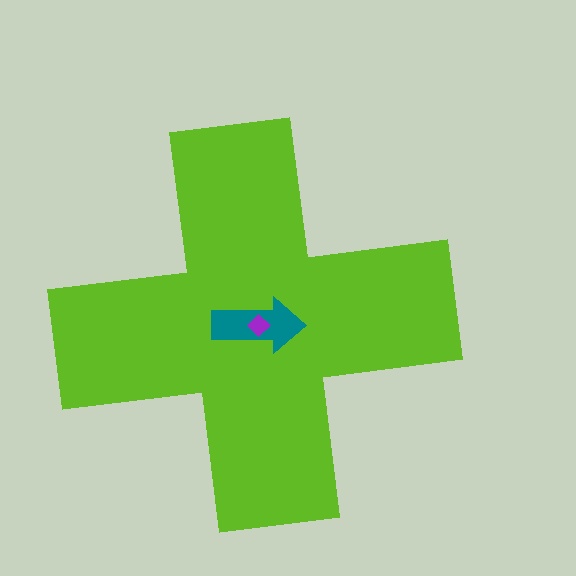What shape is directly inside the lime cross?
The teal arrow.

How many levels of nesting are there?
3.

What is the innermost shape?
The purple diamond.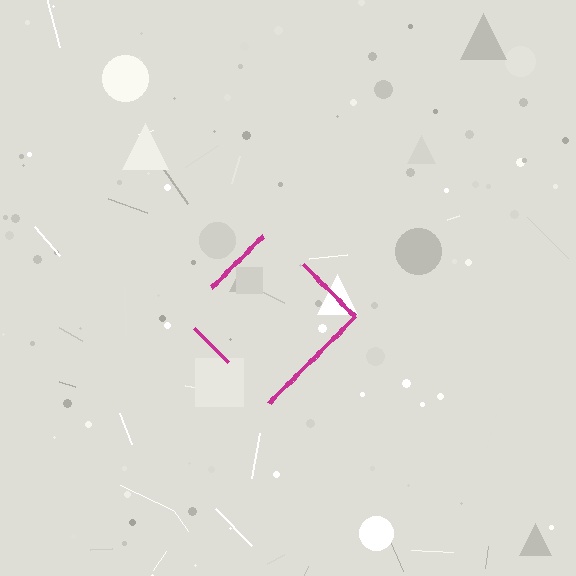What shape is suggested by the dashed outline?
The dashed outline suggests a diamond.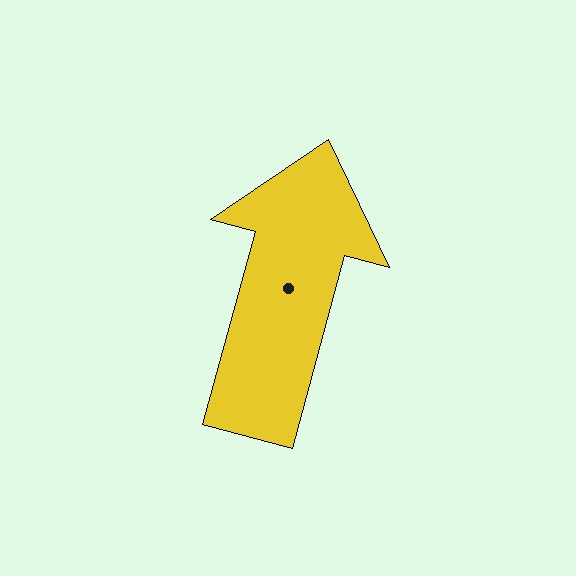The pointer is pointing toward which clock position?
Roughly 1 o'clock.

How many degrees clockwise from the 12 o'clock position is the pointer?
Approximately 15 degrees.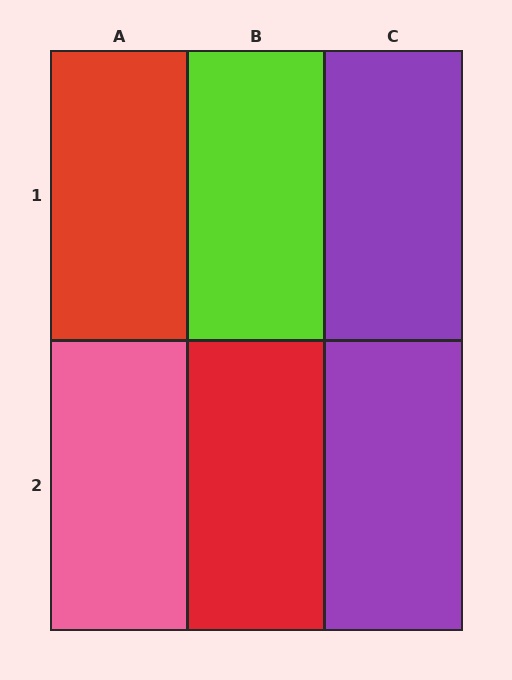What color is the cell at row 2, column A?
Pink.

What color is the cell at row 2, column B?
Red.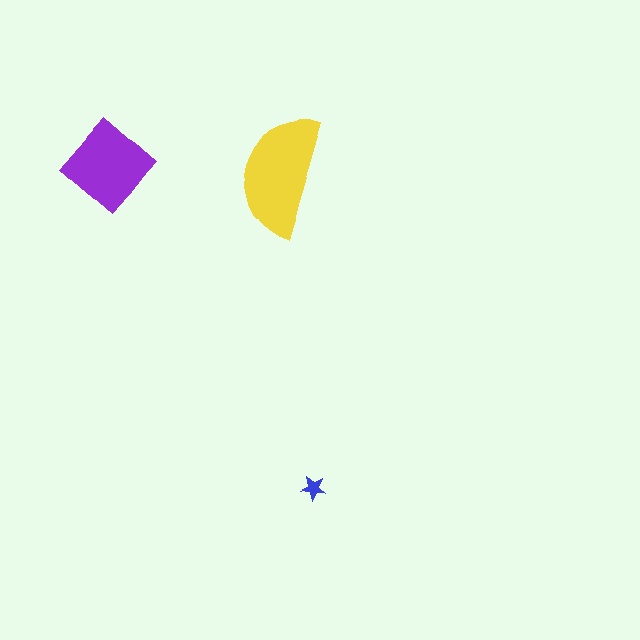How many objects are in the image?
There are 3 objects in the image.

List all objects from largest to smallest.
The yellow semicircle, the purple diamond, the blue star.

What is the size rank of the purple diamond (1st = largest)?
2nd.